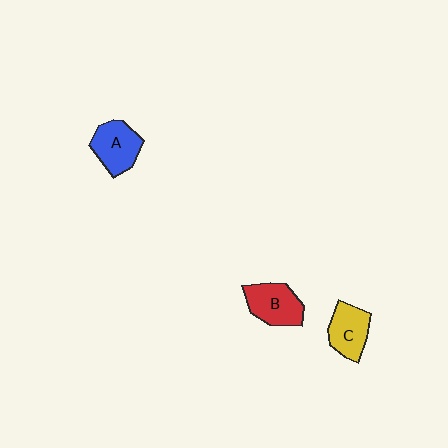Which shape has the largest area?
Shape B (red).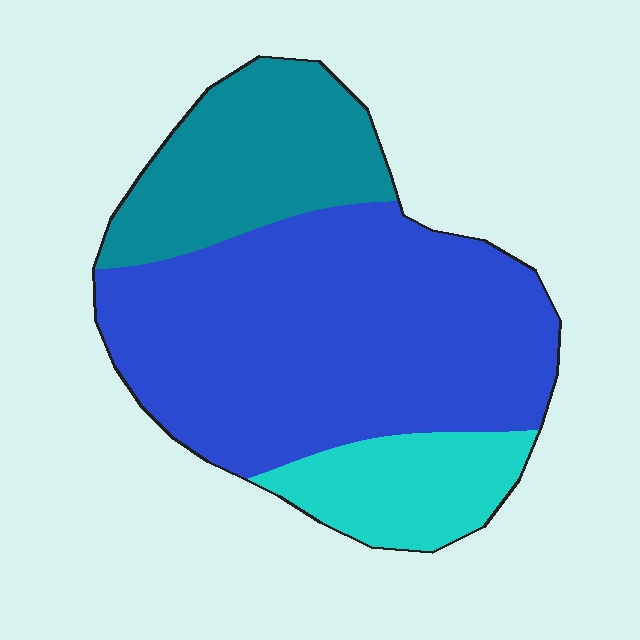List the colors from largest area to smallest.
From largest to smallest: blue, teal, cyan.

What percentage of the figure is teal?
Teal covers around 25% of the figure.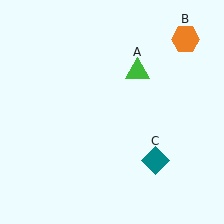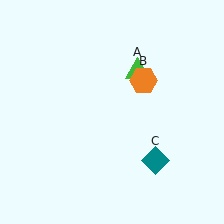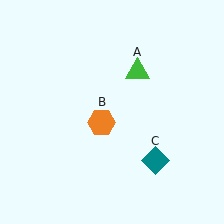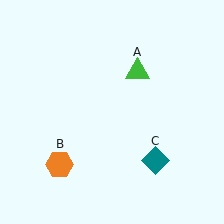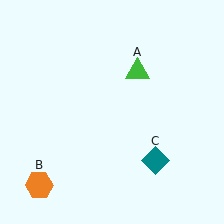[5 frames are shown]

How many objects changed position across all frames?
1 object changed position: orange hexagon (object B).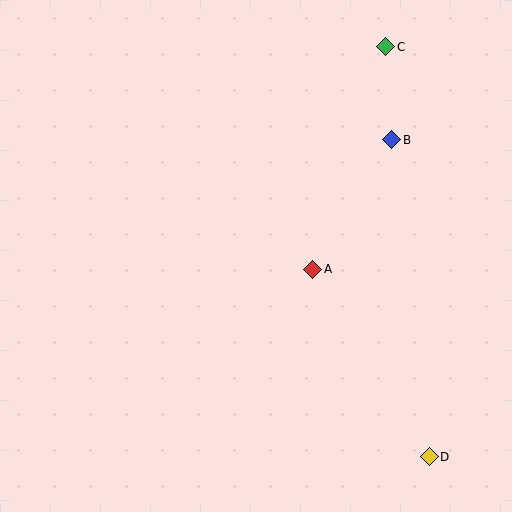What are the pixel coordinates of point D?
Point D is at (429, 457).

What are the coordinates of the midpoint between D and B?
The midpoint between D and B is at (410, 298).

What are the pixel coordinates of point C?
Point C is at (386, 47).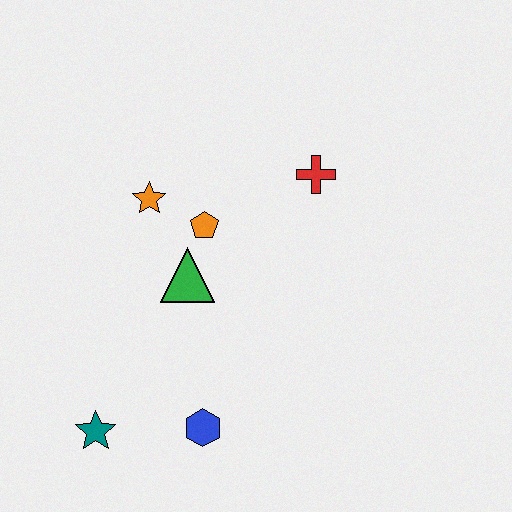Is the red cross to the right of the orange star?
Yes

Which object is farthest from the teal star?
The red cross is farthest from the teal star.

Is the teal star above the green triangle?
No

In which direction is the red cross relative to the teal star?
The red cross is above the teal star.